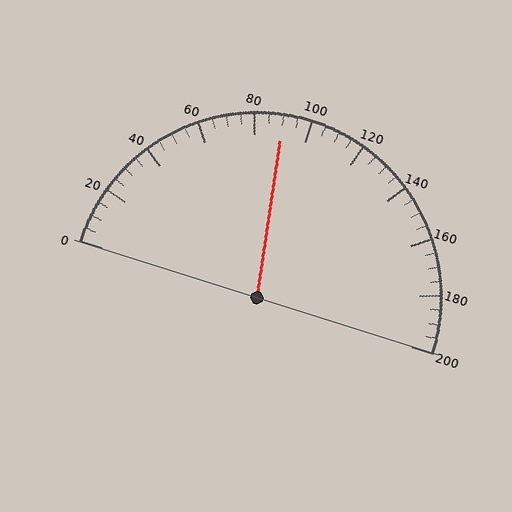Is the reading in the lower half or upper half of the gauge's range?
The reading is in the lower half of the range (0 to 200).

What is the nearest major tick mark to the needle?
The nearest major tick mark is 80.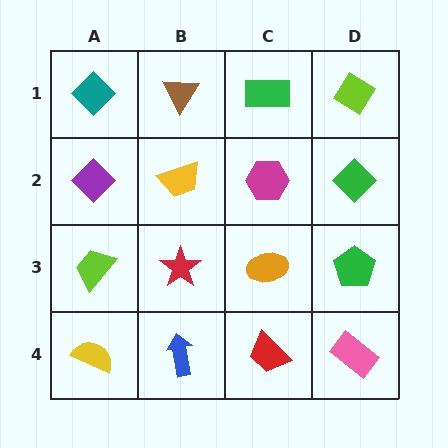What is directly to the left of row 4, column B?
A yellow semicircle.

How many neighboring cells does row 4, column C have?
3.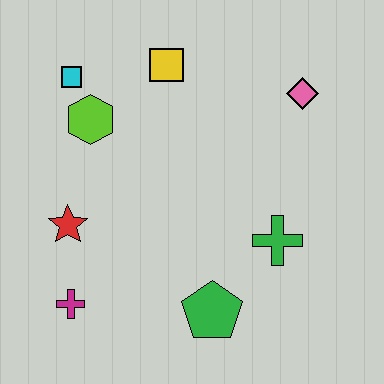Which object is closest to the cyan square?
The lime hexagon is closest to the cyan square.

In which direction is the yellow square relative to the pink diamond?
The yellow square is to the left of the pink diamond.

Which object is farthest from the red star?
The pink diamond is farthest from the red star.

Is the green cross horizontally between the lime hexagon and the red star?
No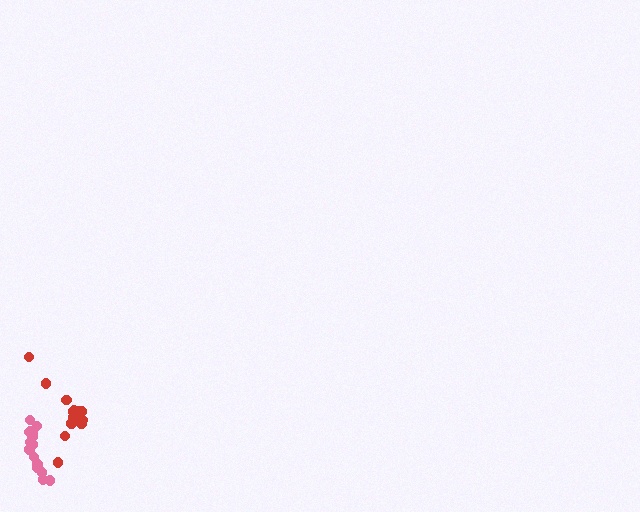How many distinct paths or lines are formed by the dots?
There are 2 distinct paths.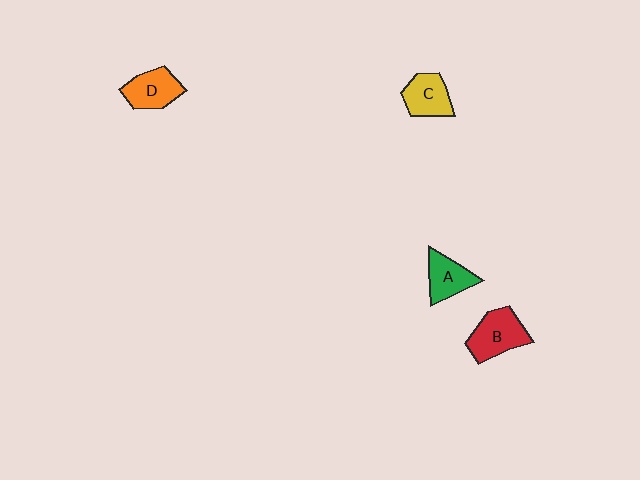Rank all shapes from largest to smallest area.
From largest to smallest: B (red), D (orange), C (yellow), A (green).